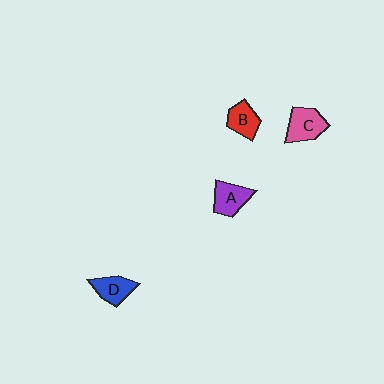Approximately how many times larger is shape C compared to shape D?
Approximately 1.2 times.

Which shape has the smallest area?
Shape B (red).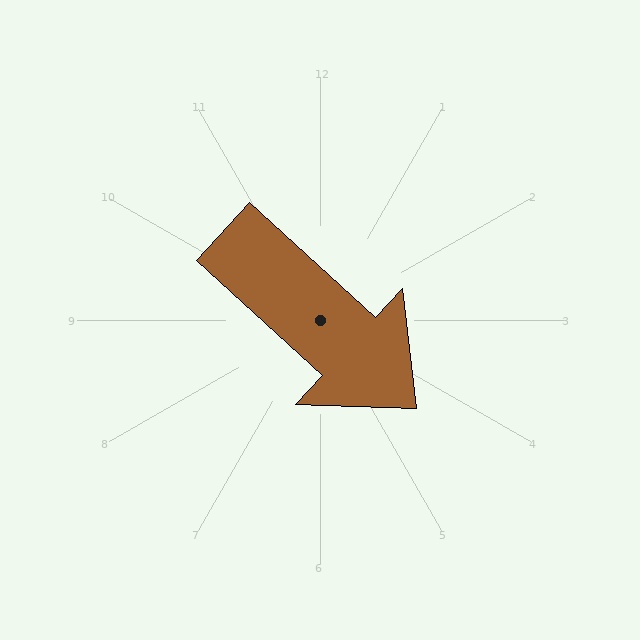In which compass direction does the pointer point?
Southeast.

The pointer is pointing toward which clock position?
Roughly 4 o'clock.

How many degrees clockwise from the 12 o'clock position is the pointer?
Approximately 133 degrees.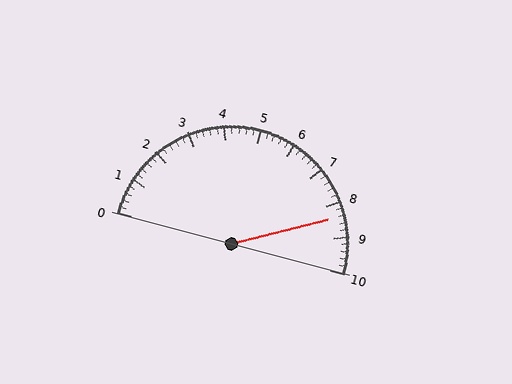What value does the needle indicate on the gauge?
The needle indicates approximately 8.4.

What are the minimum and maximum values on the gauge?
The gauge ranges from 0 to 10.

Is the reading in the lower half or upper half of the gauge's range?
The reading is in the upper half of the range (0 to 10).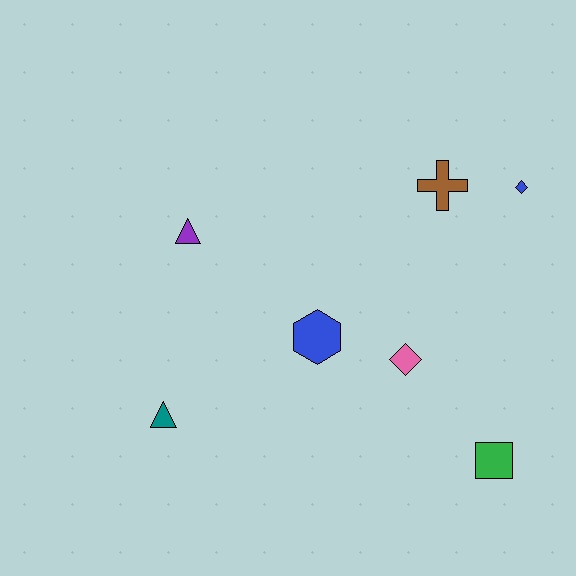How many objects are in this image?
There are 7 objects.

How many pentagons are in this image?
There are no pentagons.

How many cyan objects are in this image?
There are no cyan objects.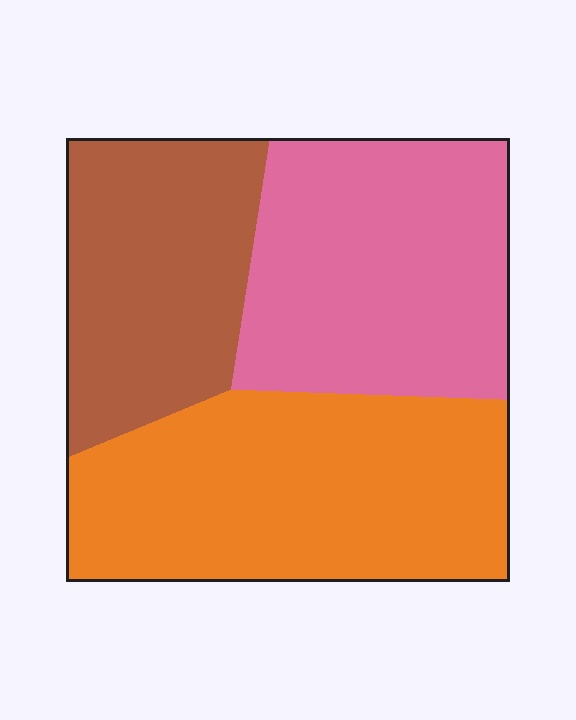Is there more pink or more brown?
Pink.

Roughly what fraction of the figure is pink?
Pink covers around 35% of the figure.